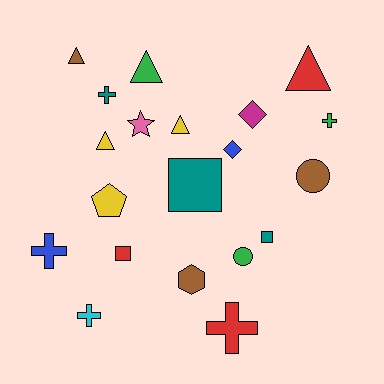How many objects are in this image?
There are 20 objects.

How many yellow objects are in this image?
There are 3 yellow objects.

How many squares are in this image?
There are 3 squares.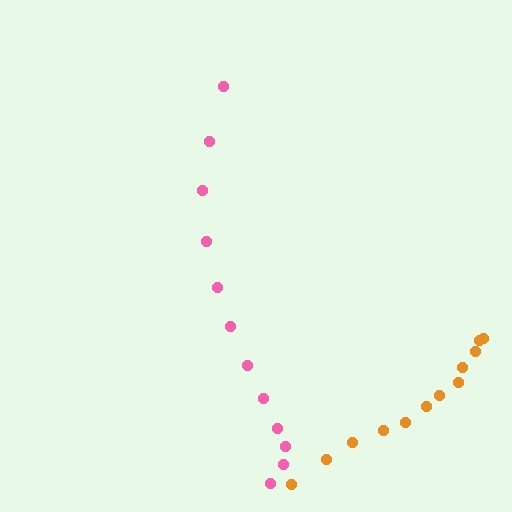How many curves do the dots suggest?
There are 2 distinct paths.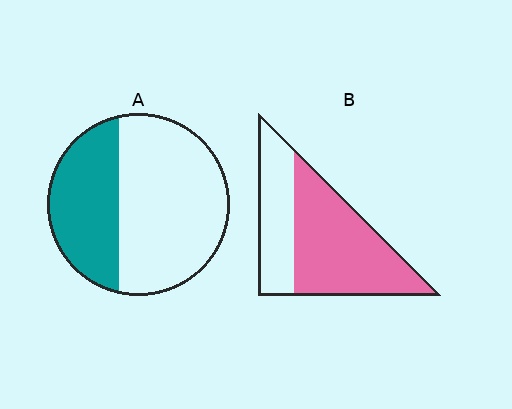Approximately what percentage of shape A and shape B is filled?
A is approximately 35% and B is approximately 65%.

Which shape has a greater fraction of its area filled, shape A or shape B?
Shape B.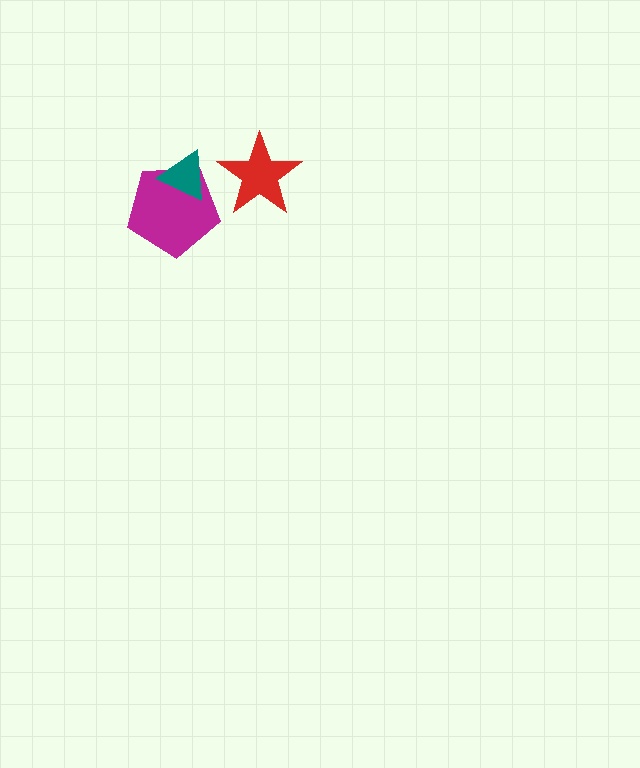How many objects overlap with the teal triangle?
1 object overlaps with the teal triangle.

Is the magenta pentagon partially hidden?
Yes, it is partially covered by another shape.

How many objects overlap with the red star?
0 objects overlap with the red star.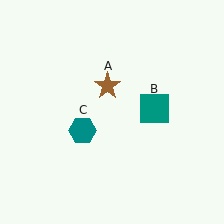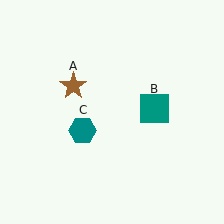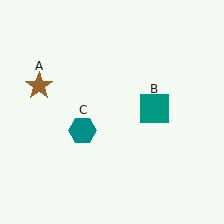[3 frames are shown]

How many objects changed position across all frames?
1 object changed position: brown star (object A).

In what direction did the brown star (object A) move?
The brown star (object A) moved left.